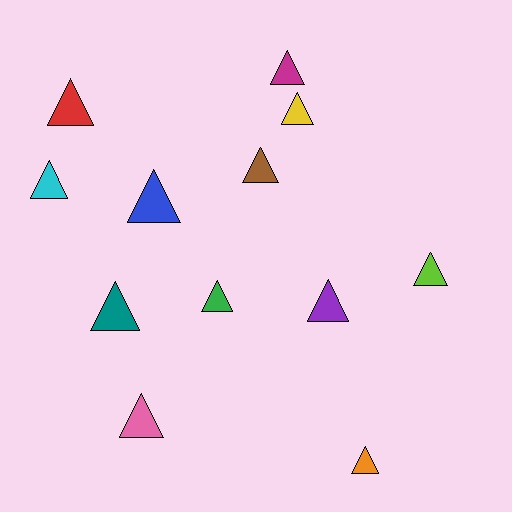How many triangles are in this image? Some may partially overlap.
There are 12 triangles.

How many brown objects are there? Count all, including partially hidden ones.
There is 1 brown object.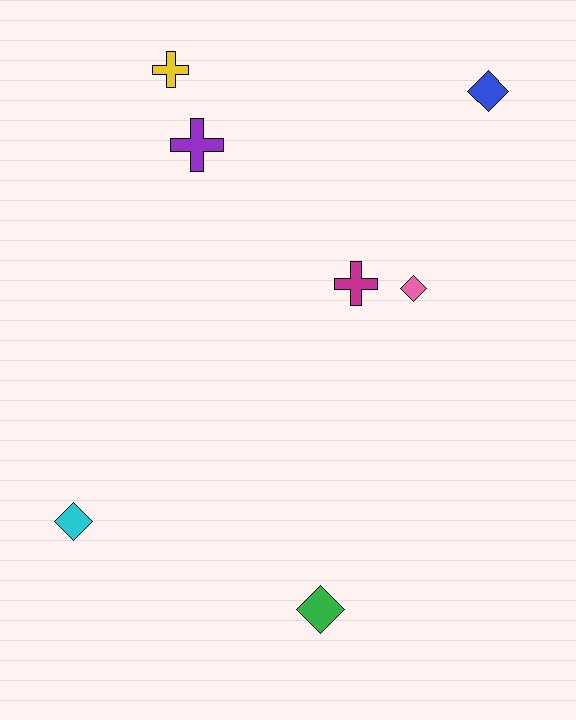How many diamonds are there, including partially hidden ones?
There are 4 diamonds.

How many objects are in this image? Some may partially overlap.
There are 7 objects.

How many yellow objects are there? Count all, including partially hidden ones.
There is 1 yellow object.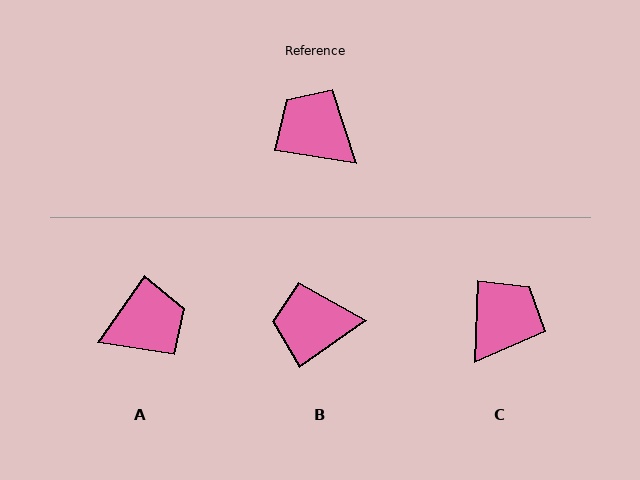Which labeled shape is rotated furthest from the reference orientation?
A, about 116 degrees away.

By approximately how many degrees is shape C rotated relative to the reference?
Approximately 83 degrees clockwise.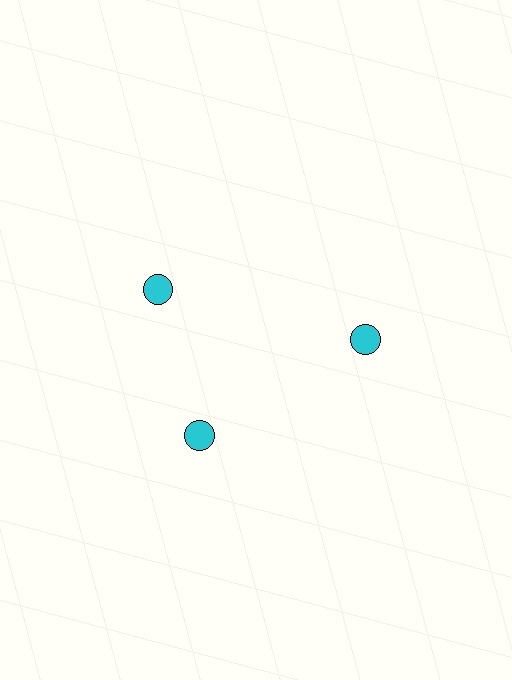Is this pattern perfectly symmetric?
No. The 3 cyan circles are arranged in a ring, but one element near the 11 o'clock position is rotated out of alignment along the ring, breaking the 3-fold rotational symmetry.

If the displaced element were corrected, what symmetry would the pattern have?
It would have 3-fold rotational symmetry — the pattern would map onto itself every 120 degrees.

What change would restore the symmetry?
The symmetry would be restored by rotating it back into even spacing with its neighbors so that all 3 circles sit at equal angles and equal distance from the center.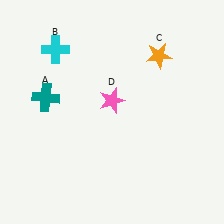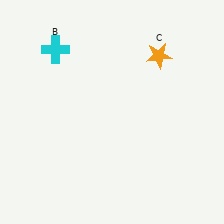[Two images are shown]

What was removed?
The teal cross (A), the pink star (D) were removed in Image 2.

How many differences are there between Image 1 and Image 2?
There are 2 differences between the two images.